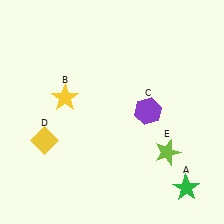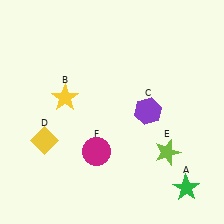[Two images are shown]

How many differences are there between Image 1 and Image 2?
There is 1 difference between the two images.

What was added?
A magenta circle (F) was added in Image 2.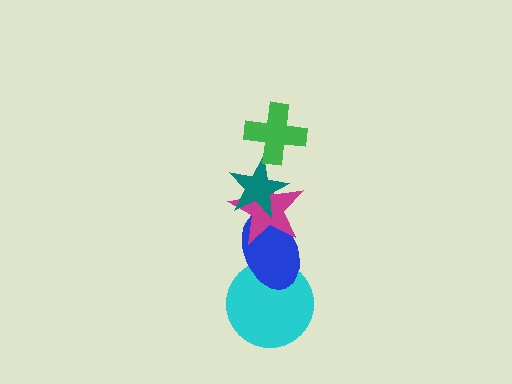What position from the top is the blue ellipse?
The blue ellipse is 4th from the top.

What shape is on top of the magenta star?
The teal star is on top of the magenta star.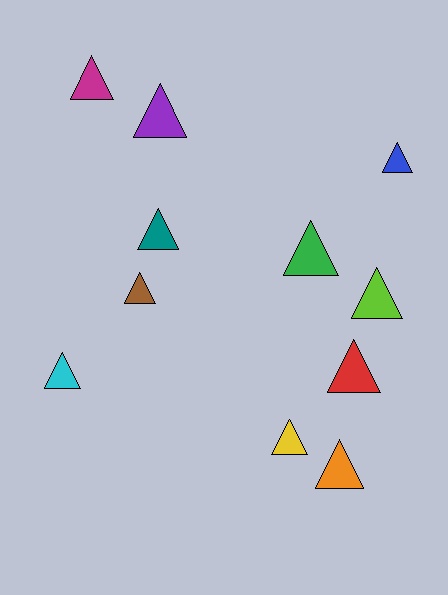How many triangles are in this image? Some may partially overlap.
There are 11 triangles.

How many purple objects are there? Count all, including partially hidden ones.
There is 1 purple object.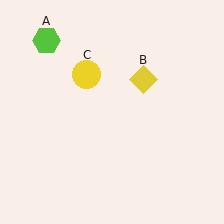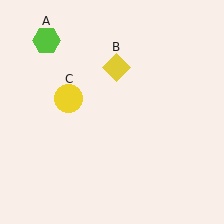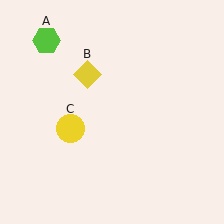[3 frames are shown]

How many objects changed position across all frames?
2 objects changed position: yellow diamond (object B), yellow circle (object C).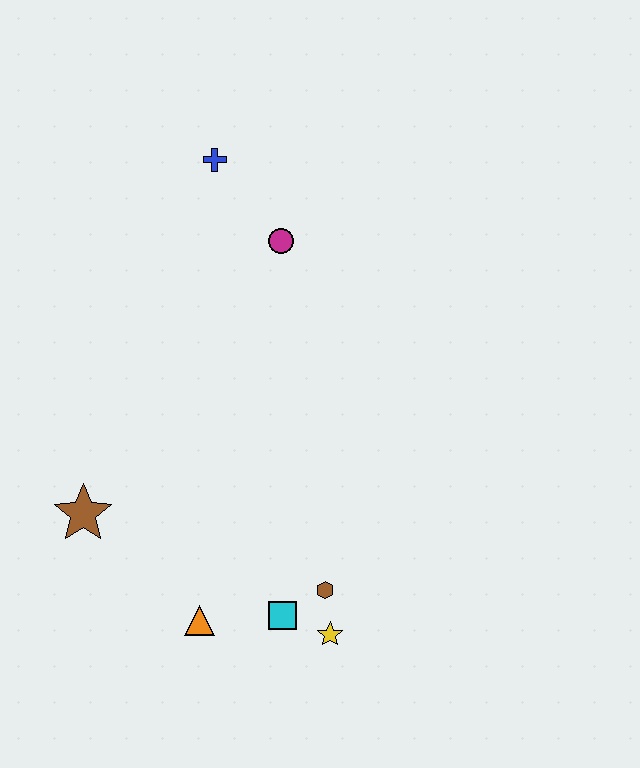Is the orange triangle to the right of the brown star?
Yes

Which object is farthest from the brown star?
The blue cross is farthest from the brown star.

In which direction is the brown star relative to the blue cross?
The brown star is below the blue cross.